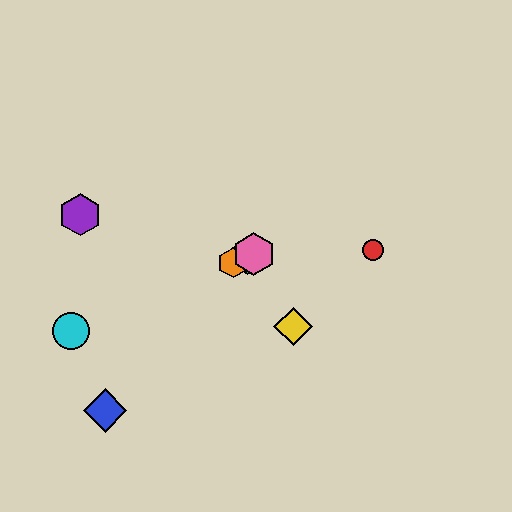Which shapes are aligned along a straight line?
The green hexagon, the orange hexagon, the cyan circle, the pink hexagon are aligned along a straight line.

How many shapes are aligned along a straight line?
4 shapes (the green hexagon, the orange hexagon, the cyan circle, the pink hexagon) are aligned along a straight line.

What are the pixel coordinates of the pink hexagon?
The pink hexagon is at (254, 254).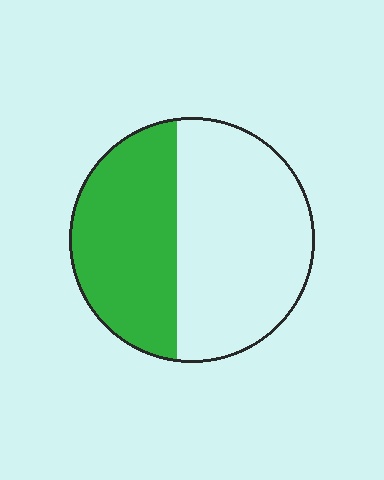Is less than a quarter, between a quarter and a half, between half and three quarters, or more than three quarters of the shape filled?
Between a quarter and a half.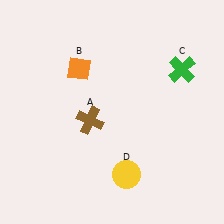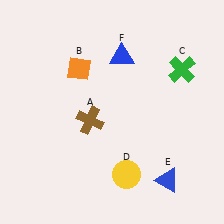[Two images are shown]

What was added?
A blue triangle (E), a blue triangle (F) were added in Image 2.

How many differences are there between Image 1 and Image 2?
There are 2 differences between the two images.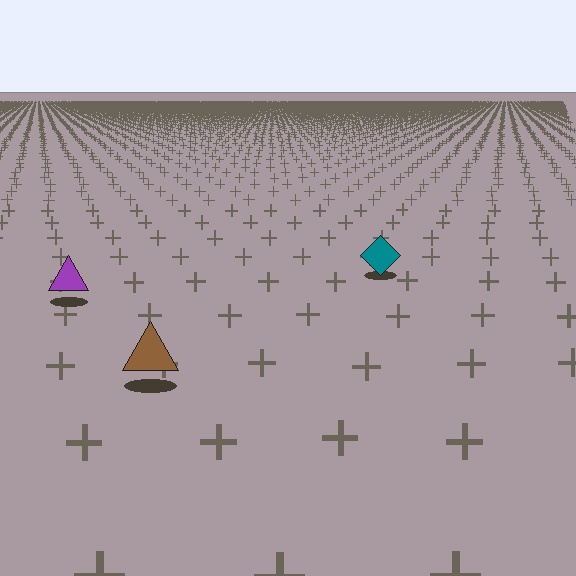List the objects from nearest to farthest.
From nearest to farthest: the brown triangle, the purple triangle, the teal diamond.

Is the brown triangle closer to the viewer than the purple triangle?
Yes. The brown triangle is closer — you can tell from the texture gradient: the ground texture is coarser near it.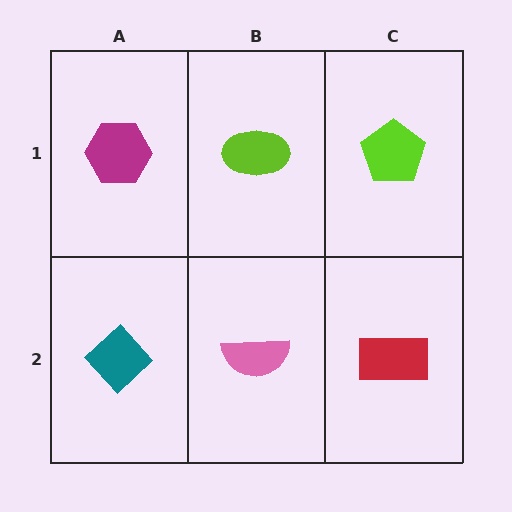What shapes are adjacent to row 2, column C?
A lime pentagon (row 1, column C), a pink semicircle (row 2, column B).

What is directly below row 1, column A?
A teal diamond.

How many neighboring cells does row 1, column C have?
2.